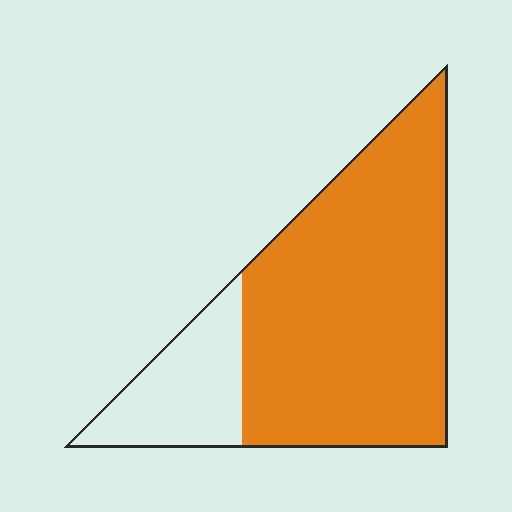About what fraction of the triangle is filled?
About four fifths (4/5).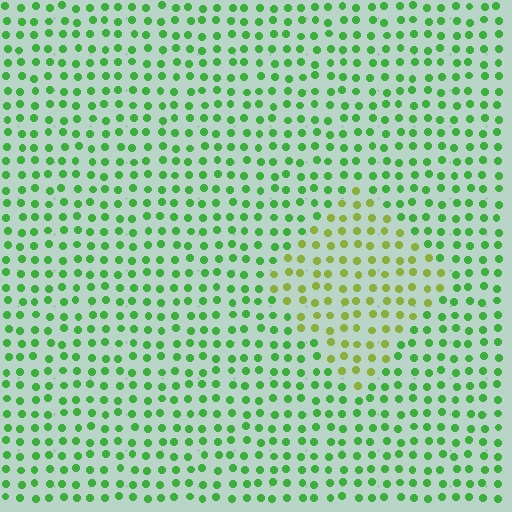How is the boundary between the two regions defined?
The boundary is defined purely by a slight shift in hue (about 40 degrees). Spacing, size, and orientation are identical on both sides.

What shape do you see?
I see a diamond.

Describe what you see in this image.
The image is filled with small green elements in a uniform arrangement. A diamond-shaped region is visible where the elements are tinted to a slightly different hue, forming a subtle color boundary.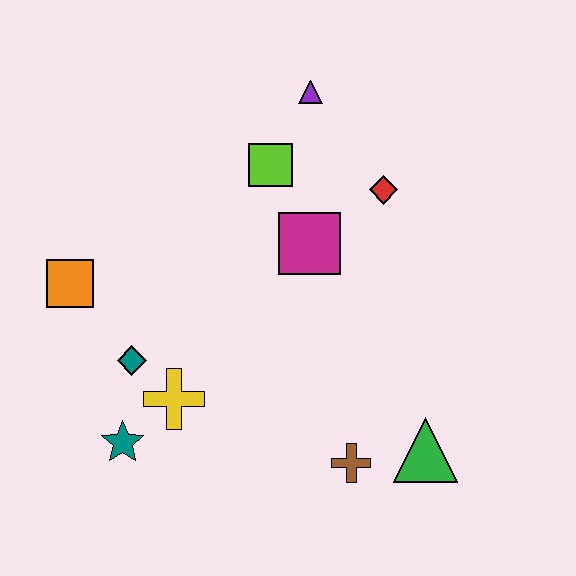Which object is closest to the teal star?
The yellow cross is closest to the teal star.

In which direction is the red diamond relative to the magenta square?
The red diamond is to the right of the magenta square.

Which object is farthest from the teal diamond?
The purple triangle is farthest from the teal diamond.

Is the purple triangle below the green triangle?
No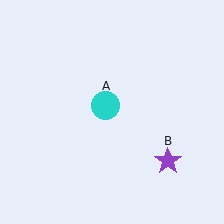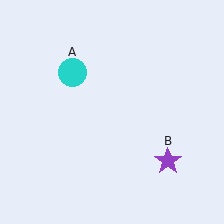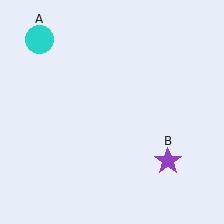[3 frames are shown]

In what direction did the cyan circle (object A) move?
The cyan circle (object A) moved up and to the left.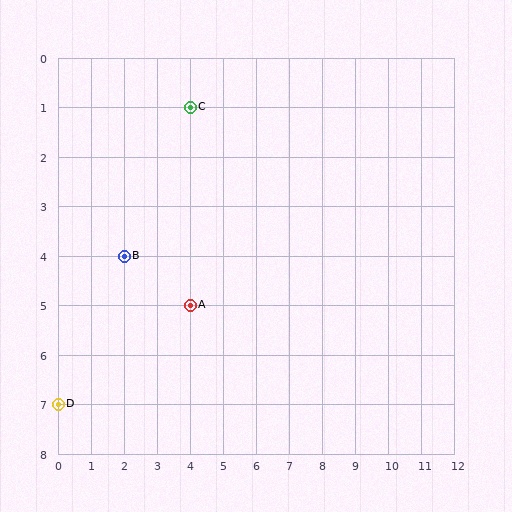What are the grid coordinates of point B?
Point B is at grid coordinates (2, 4).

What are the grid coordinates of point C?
Point C is at grid coordinates (4, 1).